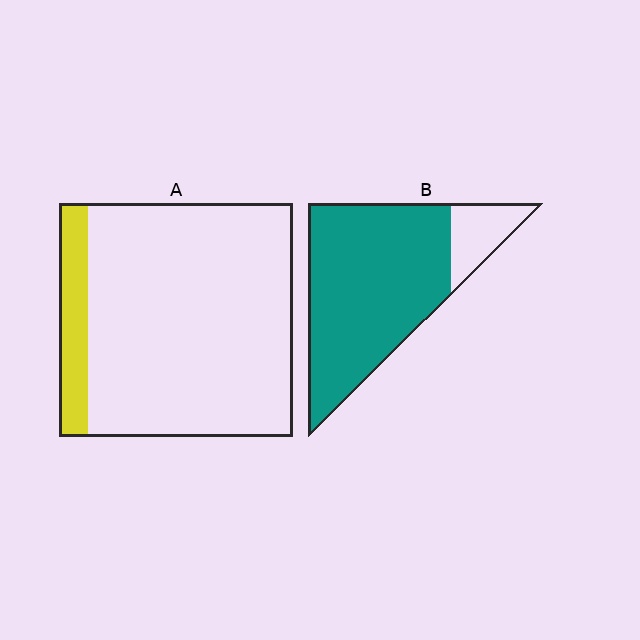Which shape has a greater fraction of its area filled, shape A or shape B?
Shape B.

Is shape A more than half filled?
No.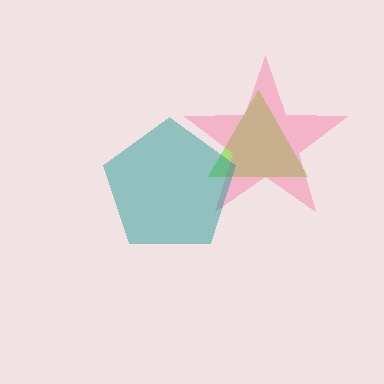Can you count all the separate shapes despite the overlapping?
Yes, there are 3 separate shapes.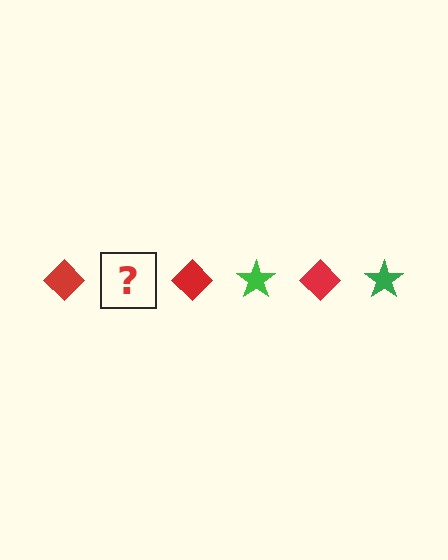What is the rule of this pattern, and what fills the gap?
The rule is that the pattern alternates between red diamond and green star. The gap should be filled with a green star.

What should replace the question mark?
The question mark should be replaced with a green star.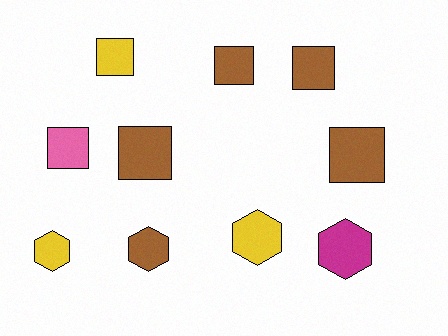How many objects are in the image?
There are 10 objects.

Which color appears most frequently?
Brown, with 5 objects.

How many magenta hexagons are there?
There is 1 magenta hexagon.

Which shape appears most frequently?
Square, with 6 objects.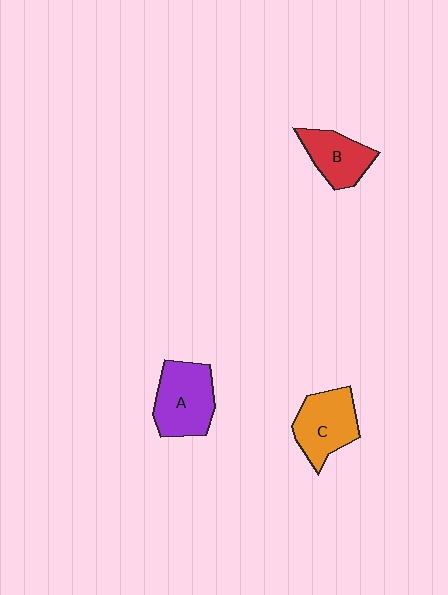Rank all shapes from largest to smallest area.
From largest to smallest: A (purple), C (orange), B (red).